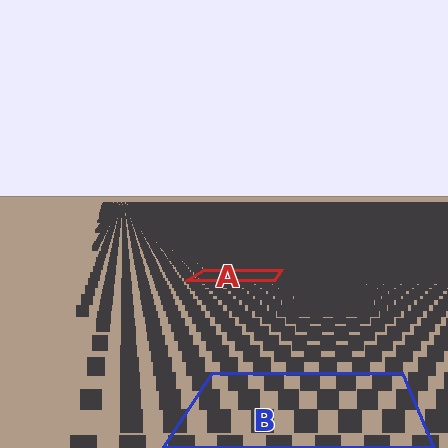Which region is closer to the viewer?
Region B is closer. The texture elements there are larger and more spread out.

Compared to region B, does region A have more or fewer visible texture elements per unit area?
Region A has more texture elements per unit area — they are packed more densely because it is farther away.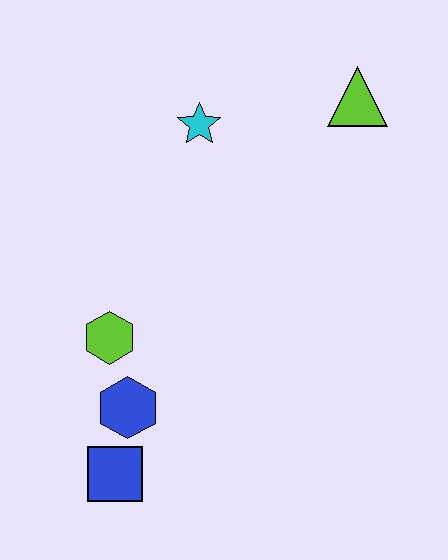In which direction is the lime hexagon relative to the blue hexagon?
The lime hexagon is above the blue hexagon.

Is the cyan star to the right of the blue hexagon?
Yes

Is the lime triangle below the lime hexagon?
No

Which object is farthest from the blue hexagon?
The lime triangle is farthest from the blue hexagon.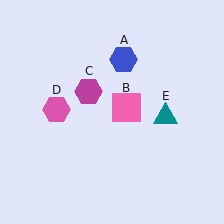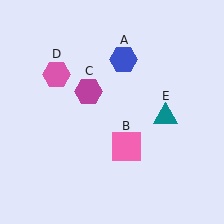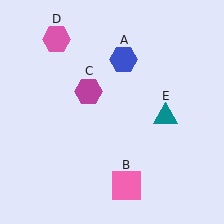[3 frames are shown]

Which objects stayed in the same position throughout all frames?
Blue hexagon (object A) and magenta hexagon (object C) and teal triangle (object E) remained stationary.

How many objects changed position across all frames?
2 objects changed position: pink square (object B), pink hexagon (object D).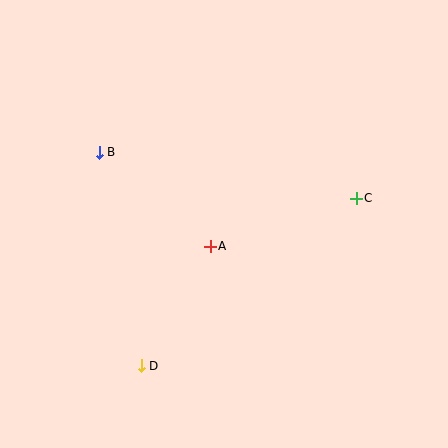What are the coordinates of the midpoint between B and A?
The midpoint between B and A is at (155, 199).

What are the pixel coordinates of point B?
Point B is at (99, 152).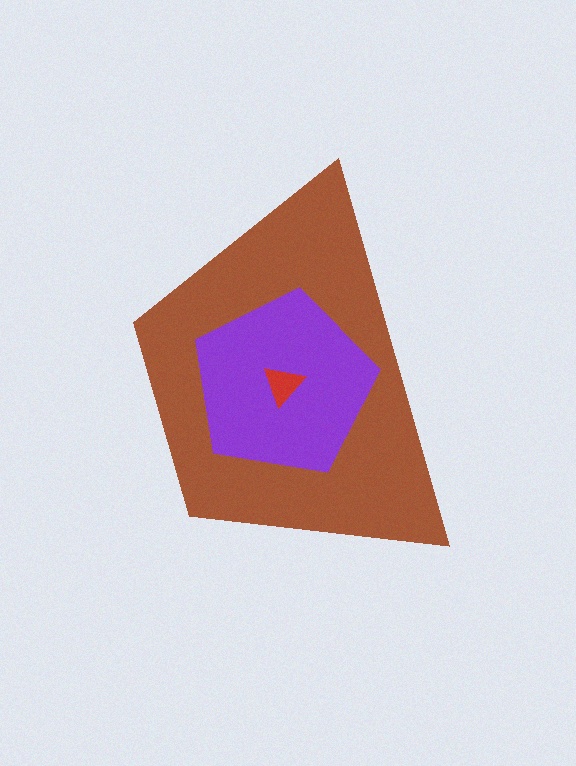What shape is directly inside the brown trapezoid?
The purple pentagon.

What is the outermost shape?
The brown trapezoid.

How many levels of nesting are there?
3.